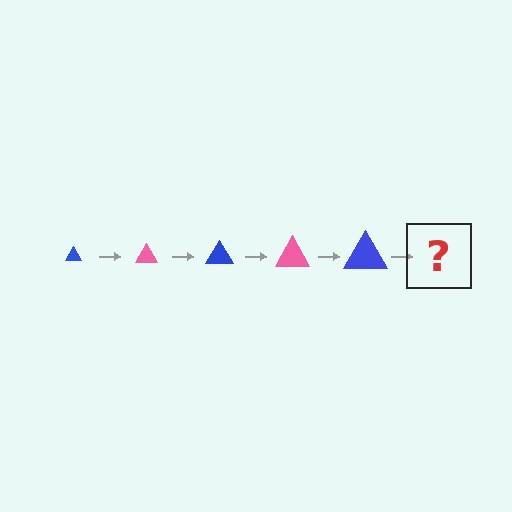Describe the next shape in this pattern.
It should be a pink triangle, larger than the previous one.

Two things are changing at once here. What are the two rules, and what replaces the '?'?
The two rules are that the triangle grows larger each step and the color cycles through blue and pink. The '?' should be a pink triangle, larger than the previous one.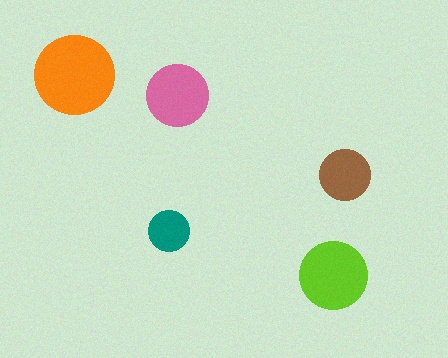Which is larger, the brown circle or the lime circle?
The lime one.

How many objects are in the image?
There are 5 objects in the image.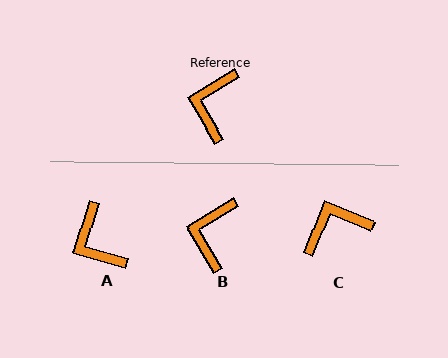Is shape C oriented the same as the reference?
No, it is off by about 53 degrees.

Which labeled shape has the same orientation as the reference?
B.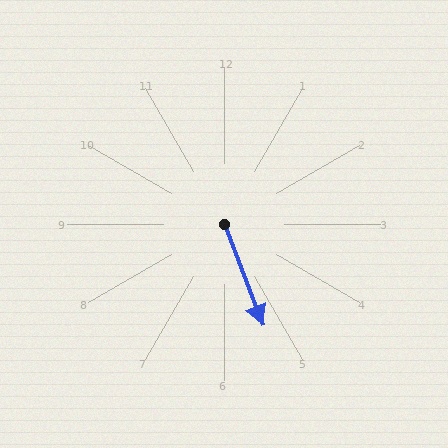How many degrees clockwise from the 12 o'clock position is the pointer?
Approximately 159 degrees.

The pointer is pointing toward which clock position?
Roughly 5 o'clock.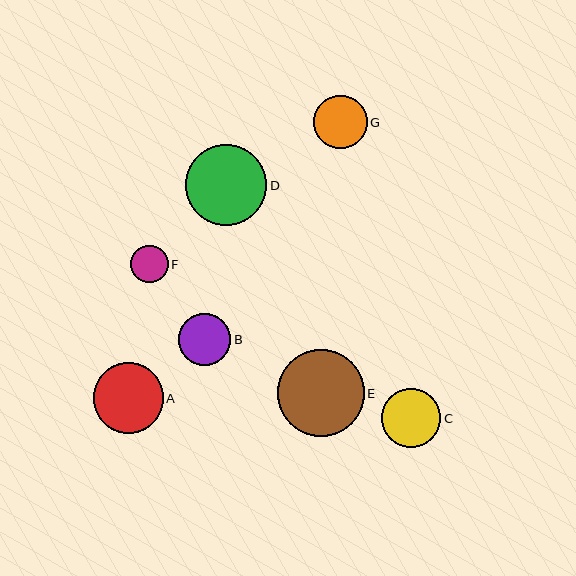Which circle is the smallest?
Circle F is the smallest with a size of approximately 38 pixels.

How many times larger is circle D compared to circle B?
Circle D is approximately 1.5 times the size of circle B.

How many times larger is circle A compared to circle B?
Circle A is approximately 1.3 times the size of circle B.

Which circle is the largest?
Circle E is the largest with a size of approximately 87 pixels.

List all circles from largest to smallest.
From largest to smallest: E, D, A, C, G, B, F.